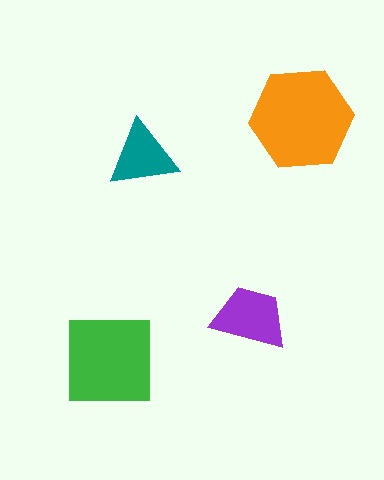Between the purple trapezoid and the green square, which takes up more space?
The green square.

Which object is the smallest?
The teal triangle.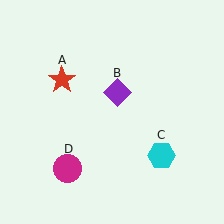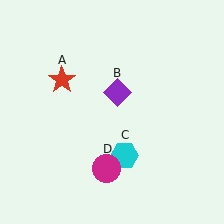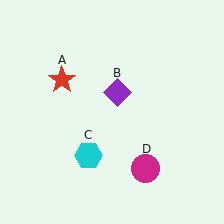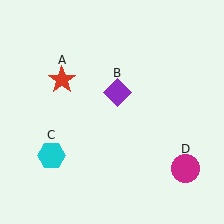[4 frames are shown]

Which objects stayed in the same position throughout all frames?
Red star (object A) and purple diamond (object B) remained stationary.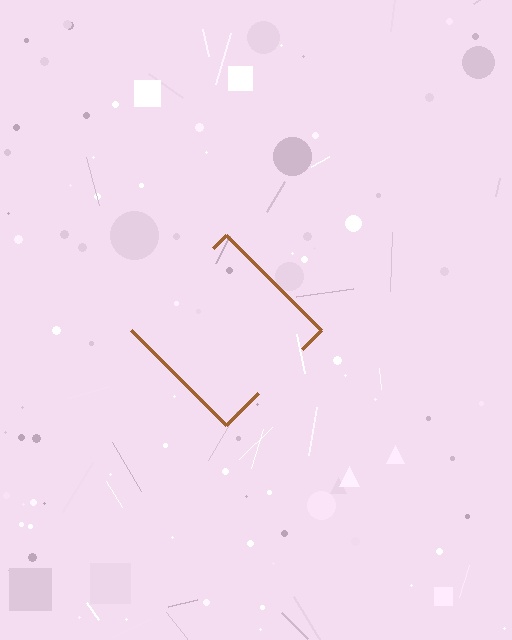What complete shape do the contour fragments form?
The contour fragments form a diamond.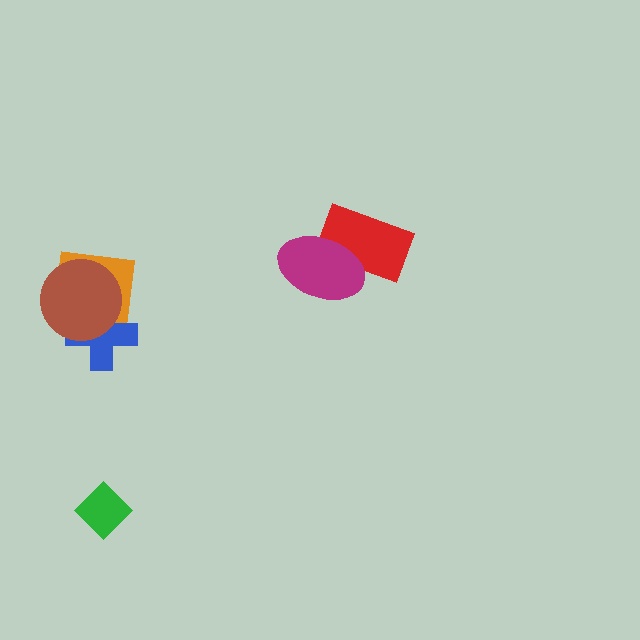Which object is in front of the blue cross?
The brown circle is in front of the blue cross.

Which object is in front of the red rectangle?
The magenta ellipse is in front of the red rectangle.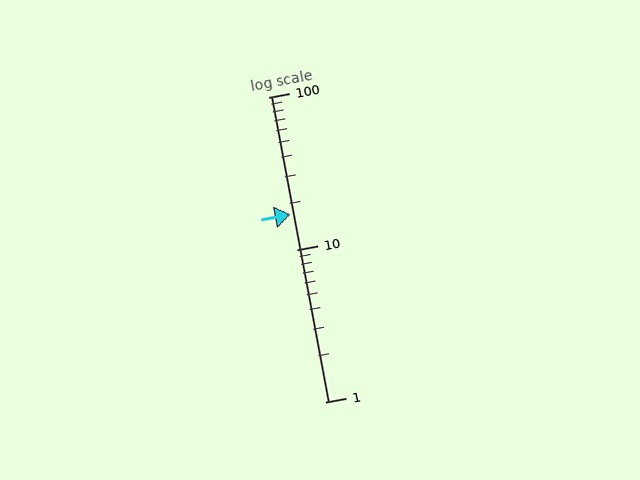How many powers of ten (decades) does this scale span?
The scale spans 2 decades, from 1 to 100.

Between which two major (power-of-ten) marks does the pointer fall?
The pointer is between 10 and 100.